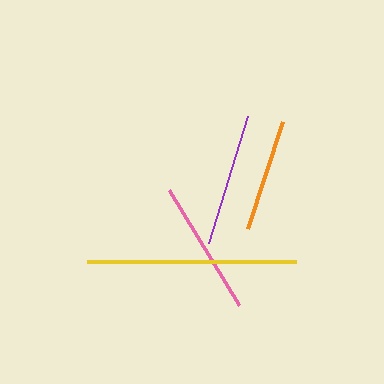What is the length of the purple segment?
The purple segment is approximately 133 pixels long.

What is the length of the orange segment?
The orange segment is approximately 112 pixels long.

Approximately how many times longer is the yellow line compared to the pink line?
The yellow line is approximately 1.6 times the length of the pink line.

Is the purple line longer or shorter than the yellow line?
The yellow line is longer than the purple line.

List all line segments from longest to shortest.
From longest to shortest: yellow, pink, purple, orange.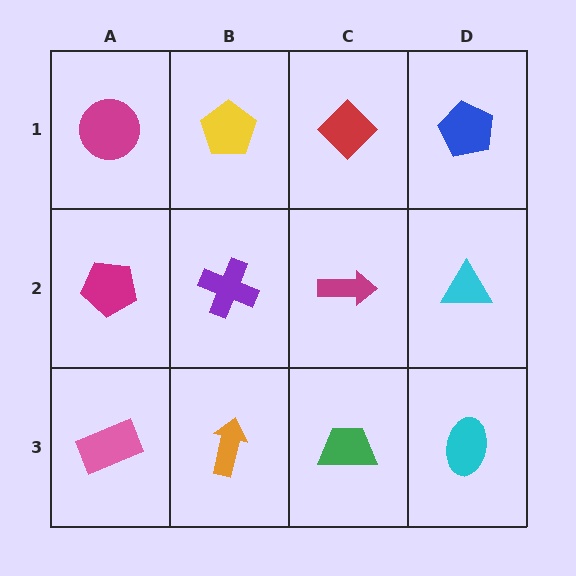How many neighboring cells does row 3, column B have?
3.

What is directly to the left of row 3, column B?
A pink rectangle.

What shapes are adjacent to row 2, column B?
A yellow pentagon (row 1, column B), an orange arrow (row 3, column B), a magenta pentagon (row 2, column A), a magenta arrow (row 2, column C).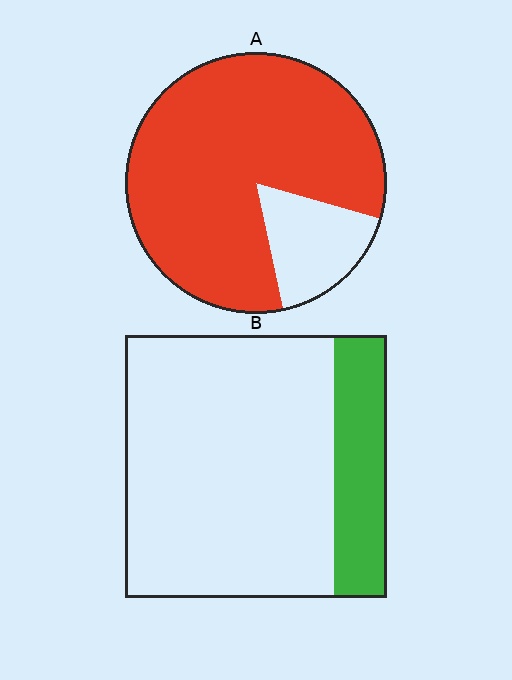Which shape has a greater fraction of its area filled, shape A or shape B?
Shape A.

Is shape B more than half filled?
No.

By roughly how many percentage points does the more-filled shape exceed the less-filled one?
By roughly 65 percentage points (A over B).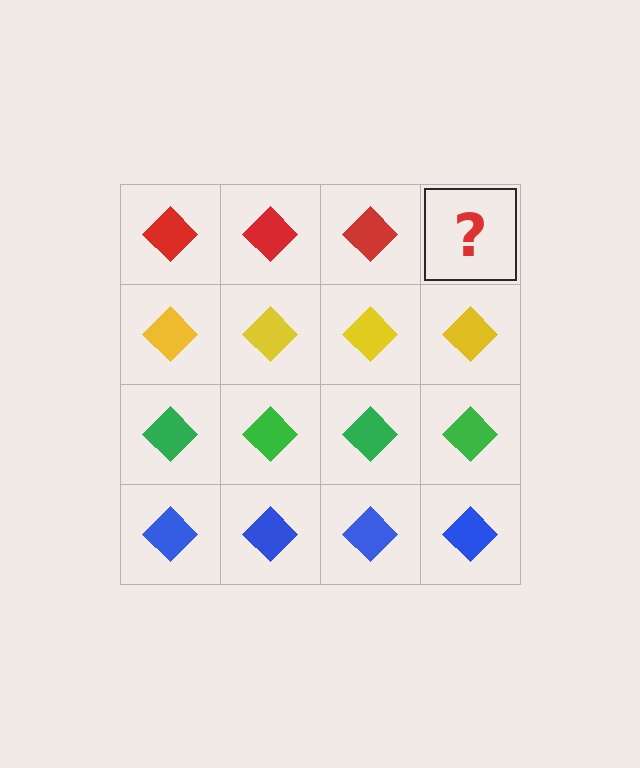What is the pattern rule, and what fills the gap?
The rule is that each row has a consistent color. The gap should be filled with a red diamond.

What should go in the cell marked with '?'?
The missing cell should contain a red diamond.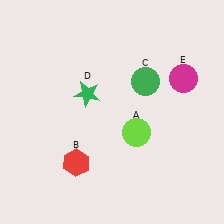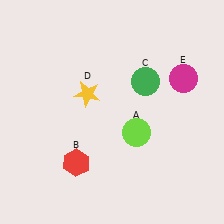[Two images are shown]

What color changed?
The star (D) changed from green in Image 1 to yellow in Image 2.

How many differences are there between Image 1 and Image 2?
There is 1 difference between the two images.